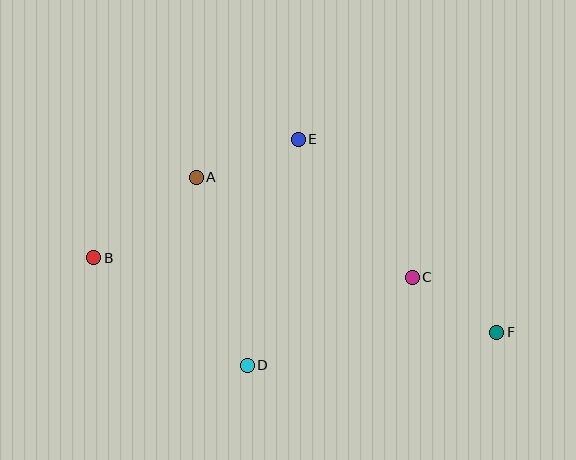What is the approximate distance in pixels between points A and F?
The distance between A and F is approximately 338 pixels.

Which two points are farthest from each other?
Points B and F are farthest from each other.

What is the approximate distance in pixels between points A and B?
The distance between A and B is approximately 131 pixels.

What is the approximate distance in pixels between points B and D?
The distance between B and D is approximately 188 pixels.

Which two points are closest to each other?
Points C and F are closest to each other.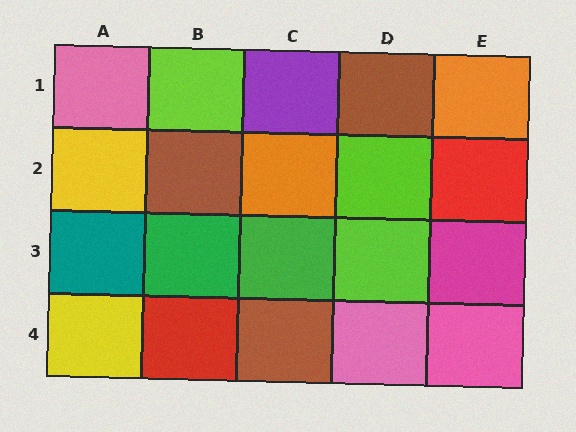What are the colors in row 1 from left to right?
Pink, lime, purple, brown, orange.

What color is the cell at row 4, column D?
Pink.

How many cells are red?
2 cells are red.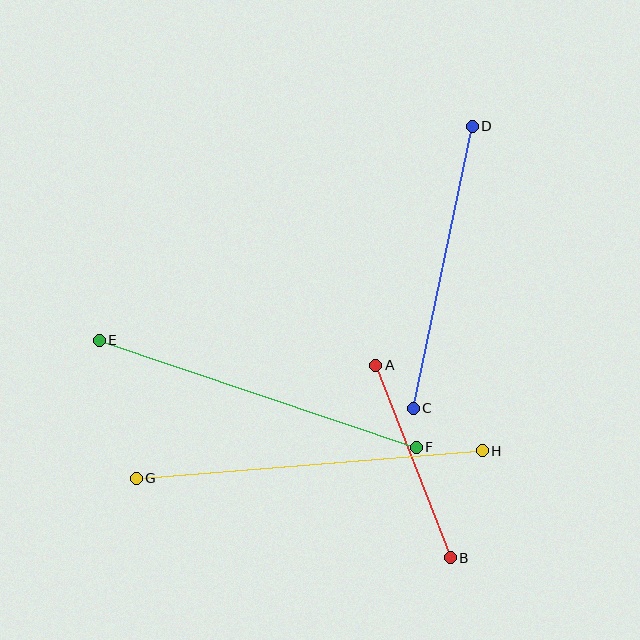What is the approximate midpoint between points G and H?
The midpoint is at approximately (309, 465) pixels.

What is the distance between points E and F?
The distance is approximately 335 pixels.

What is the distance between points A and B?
The distance is approximately 206 pixels.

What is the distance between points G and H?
The distance is approximately 347 pixels.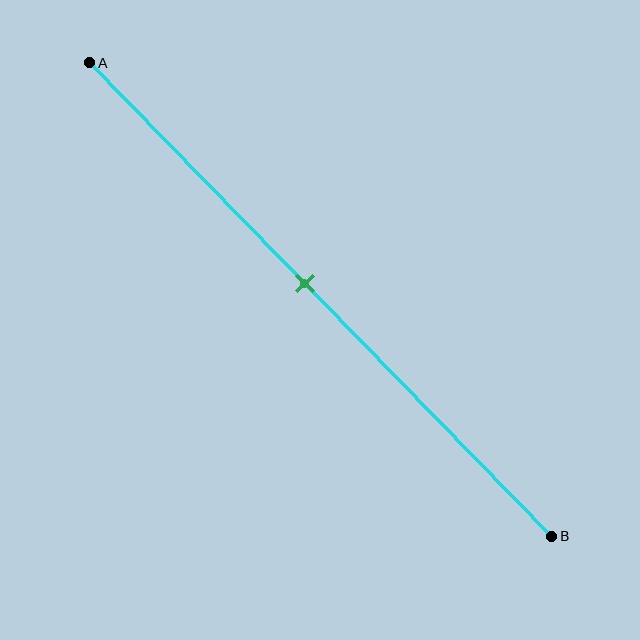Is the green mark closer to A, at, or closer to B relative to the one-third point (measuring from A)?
The green mark is closer to point B than the one-third point of segment AB.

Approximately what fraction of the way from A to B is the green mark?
The green mark is approximately 45% of the way from A to B.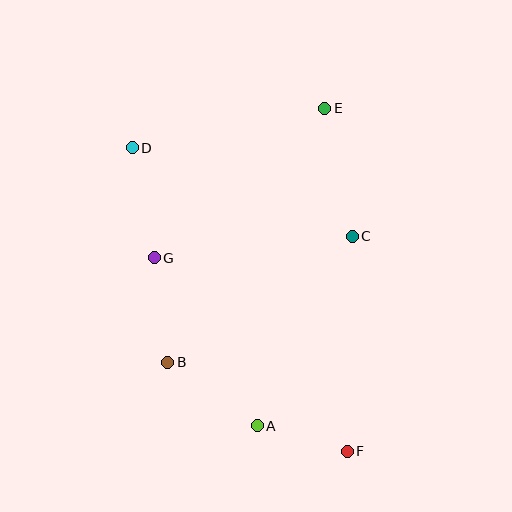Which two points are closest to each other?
Points A and F are closest to each other.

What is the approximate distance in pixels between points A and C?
The distance between A and C is approximately 212 pixels.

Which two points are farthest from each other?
Points D and F are farthest from each other.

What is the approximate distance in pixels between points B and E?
The distance between B and E is approximately 298 pixels.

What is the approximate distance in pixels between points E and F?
The distance between E and F is approximately 344 pixels.